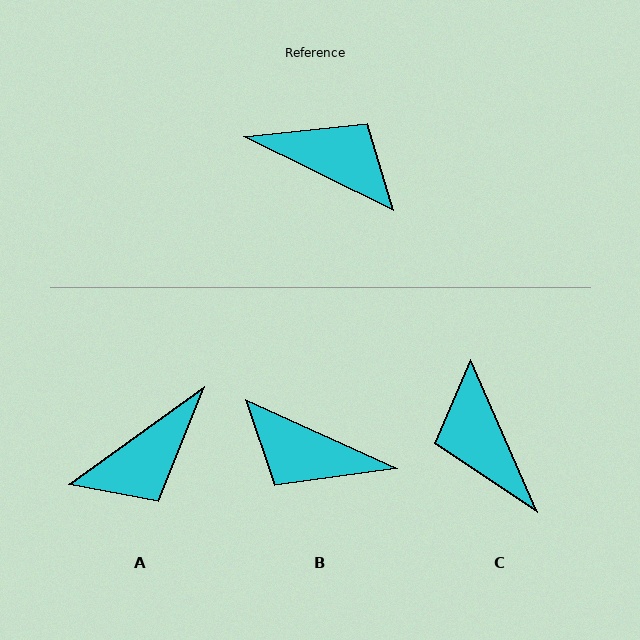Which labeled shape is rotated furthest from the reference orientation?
B, about 178 degrees away.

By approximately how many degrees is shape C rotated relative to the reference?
Approximately 140 degrees counter-clockwise.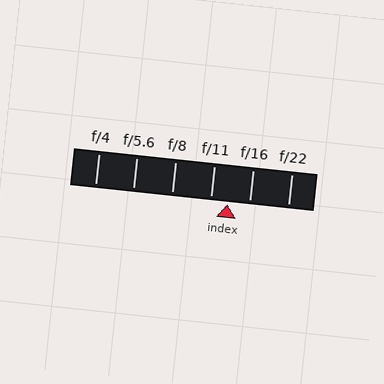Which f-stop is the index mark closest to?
The index mark is closest to f/11.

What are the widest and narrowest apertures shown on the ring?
The widest aperture shown is f/4 and the narrowest is f/22.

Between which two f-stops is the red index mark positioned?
The index mark is between f/11 and f/16.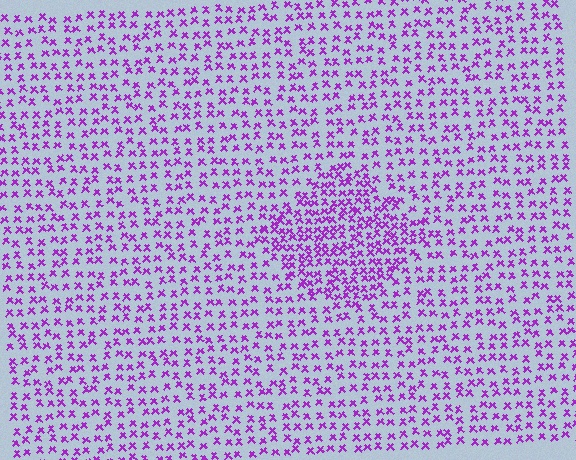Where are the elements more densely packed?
The elements are more densely packed inside the diamond boundary.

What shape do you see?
I see a diamond.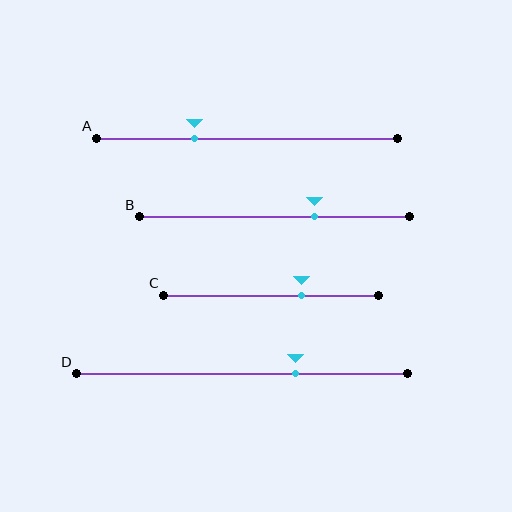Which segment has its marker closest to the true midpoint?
Segment C has its marker closest to the true midpoint.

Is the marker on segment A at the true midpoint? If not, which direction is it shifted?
No, the marker on segment A is shifted to the left by about 17% of the segment length.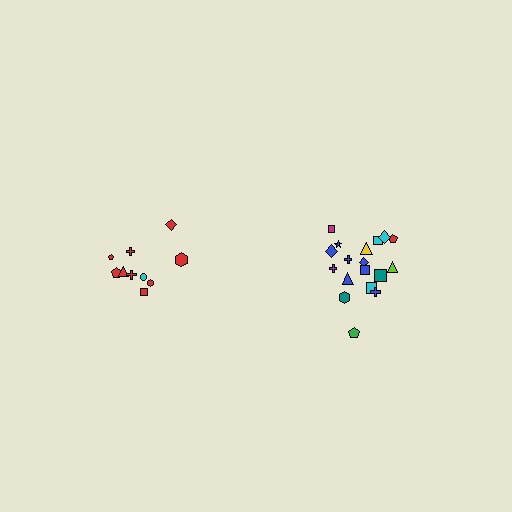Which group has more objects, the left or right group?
The right group.